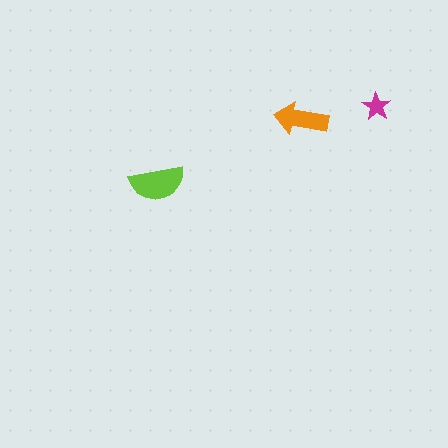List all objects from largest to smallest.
The lime semicircle, the orange arrow, the magenta star.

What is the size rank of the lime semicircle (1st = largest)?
1st.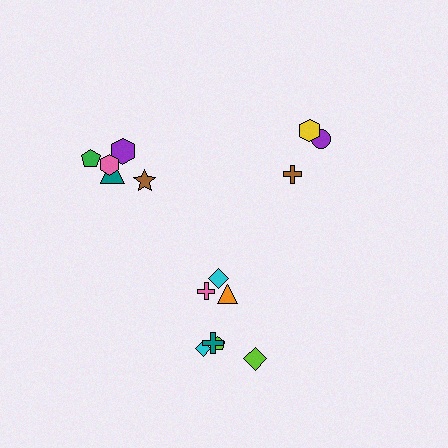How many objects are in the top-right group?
There are 3 objects.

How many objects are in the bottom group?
There are 7 objects.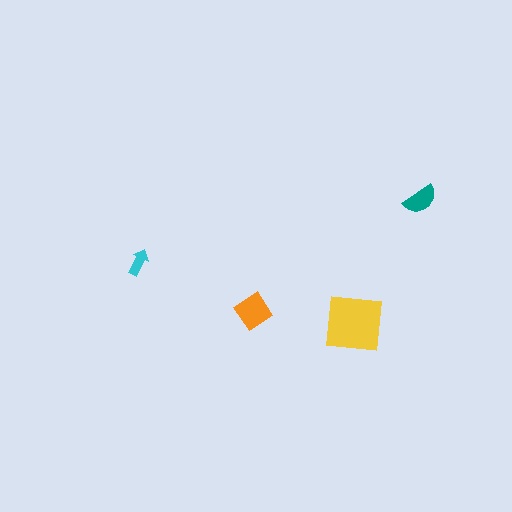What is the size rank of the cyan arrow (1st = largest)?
4th.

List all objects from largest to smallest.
The yellow square, the orange diamond, the teal semicircle, the cyan arrow.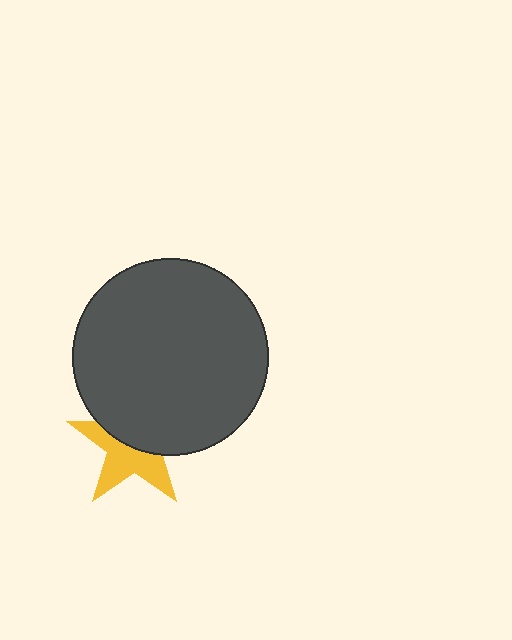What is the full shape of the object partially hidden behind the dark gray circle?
The partially hidden object is a yellow star.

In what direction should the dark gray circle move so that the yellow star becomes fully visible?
The dark gray circle should move up. That is the shortest direction to clear the overlap and leave the yellow star fully visible.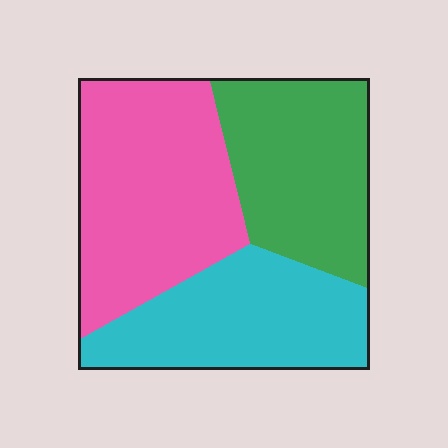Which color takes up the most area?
Pink, at roughly 40%.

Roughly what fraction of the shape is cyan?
Cyan takes up about one third (1/3) of the shape.